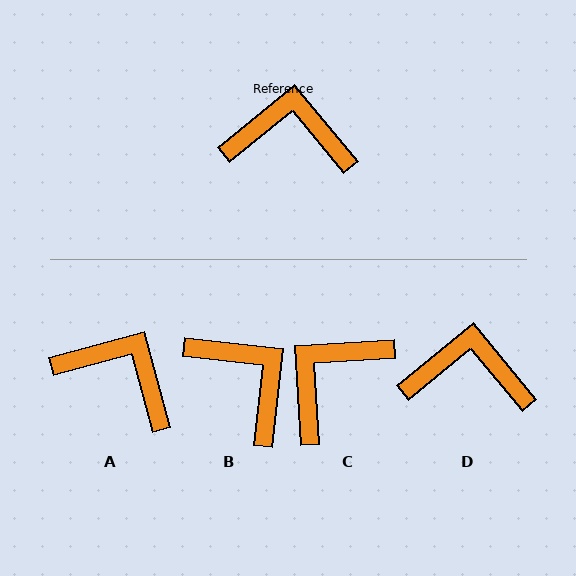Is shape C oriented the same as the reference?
No, it is off by about 54 degrees.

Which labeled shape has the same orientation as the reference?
D.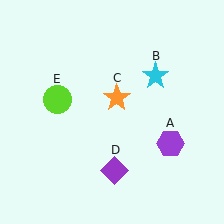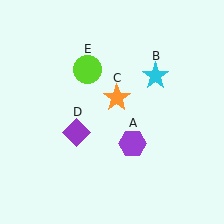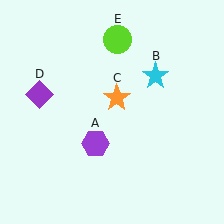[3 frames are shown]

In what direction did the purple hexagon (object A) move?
The purple hexagon (object A) moved left.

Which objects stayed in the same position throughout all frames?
Cyan star (object B) and orange star (object C) remained stationary.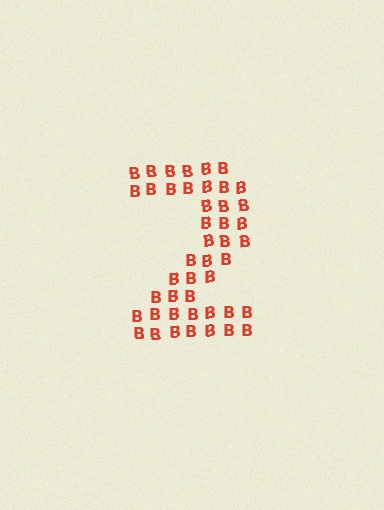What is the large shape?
The large shape is the digit 2.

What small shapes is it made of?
It is made of small letter B's.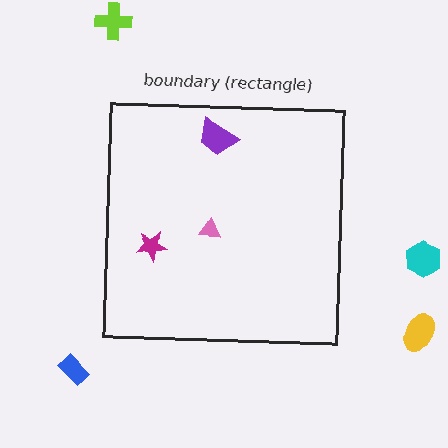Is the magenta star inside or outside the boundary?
Inside.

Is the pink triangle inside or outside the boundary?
Inside.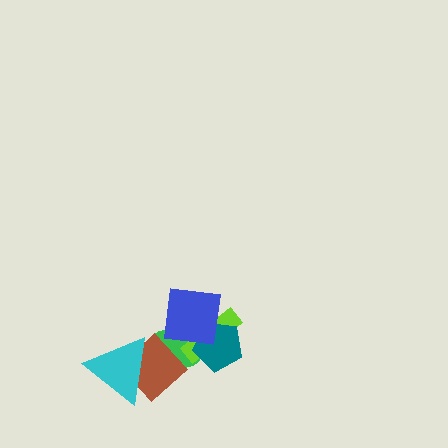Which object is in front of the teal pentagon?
The blue square is in front of the teal pentagon.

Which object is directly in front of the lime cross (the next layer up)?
The teal pentagon is directly in front of the lime cross.